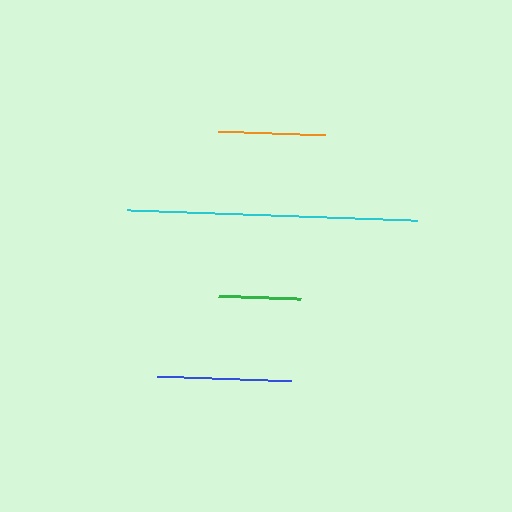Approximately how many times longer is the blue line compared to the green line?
The blue line is approximately 1.6 times the length of the green line.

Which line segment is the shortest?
The green line is the shortest at approximately 82 pixels.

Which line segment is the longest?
The cyan line is the longest at approximately 291 pixels.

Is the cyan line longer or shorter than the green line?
The cyan line is longer than the green line.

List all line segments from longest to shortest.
From longest to shortest: cyan, blue, orange, green.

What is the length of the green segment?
The green segment is approximately 82 pixels long.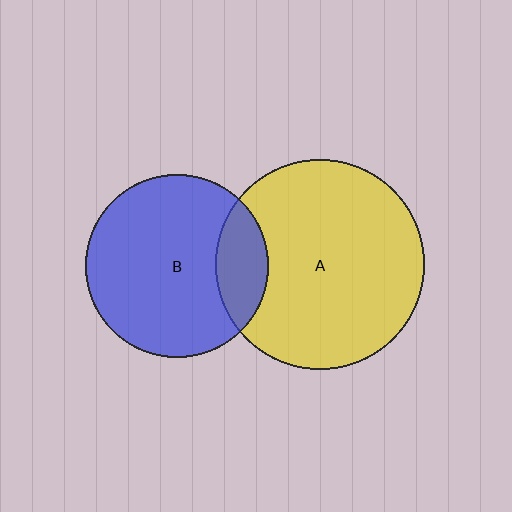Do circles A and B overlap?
Yes.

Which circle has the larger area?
Circle A (yellow).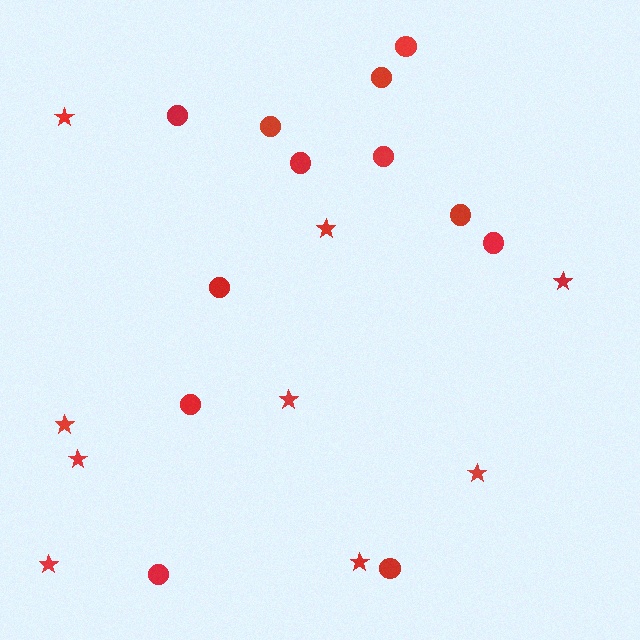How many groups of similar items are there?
There are 2 groups: one group of circles (12) and one group of stars (9).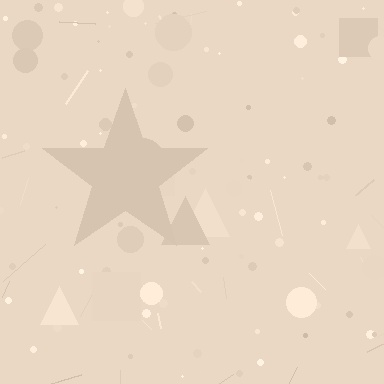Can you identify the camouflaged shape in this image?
The camouflaged shape is a star.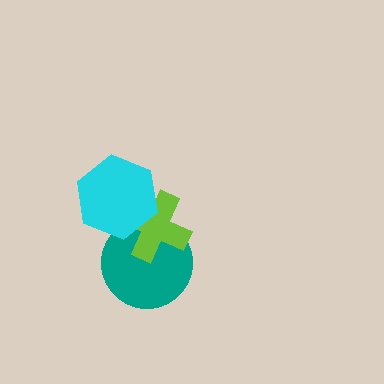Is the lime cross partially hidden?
Yes, it is partially covered by another shape.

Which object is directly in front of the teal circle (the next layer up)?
The lime cross is directly in front of the teal circle.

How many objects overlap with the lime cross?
2 objects overlap with the lime cross.